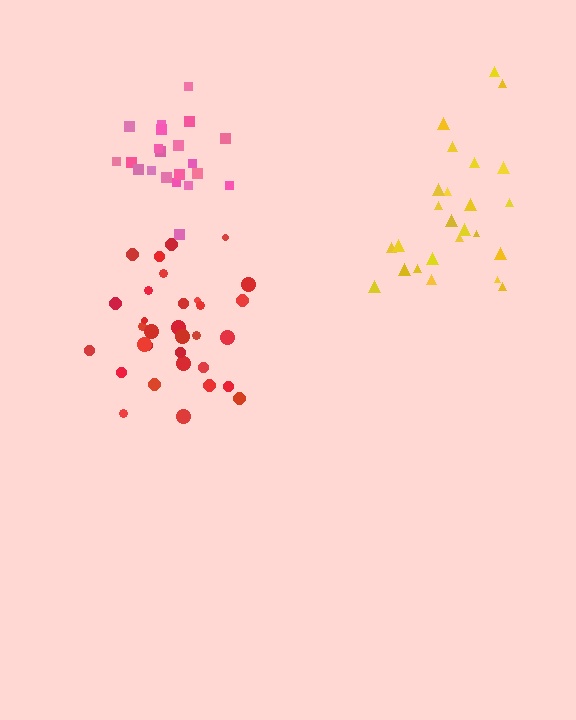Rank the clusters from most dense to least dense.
red, pink, yellow.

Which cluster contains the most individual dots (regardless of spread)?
Red (33).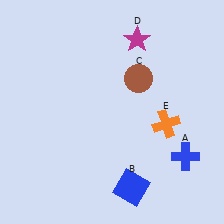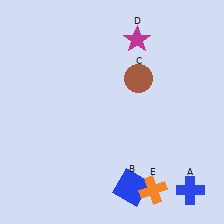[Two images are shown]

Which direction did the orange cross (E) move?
The orange cross (E) moved down.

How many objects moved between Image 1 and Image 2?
2 objects moved between the two images.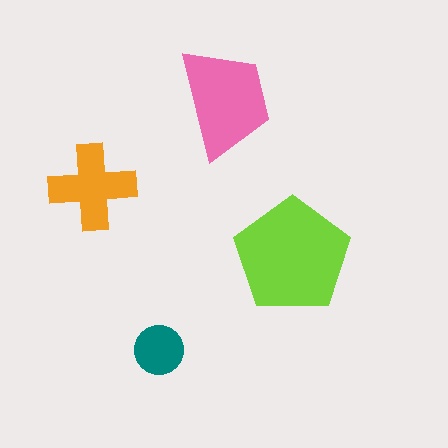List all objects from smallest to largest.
The teal circle, the orange cross, the pink trapezoid, the lime pentagon.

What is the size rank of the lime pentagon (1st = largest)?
1st.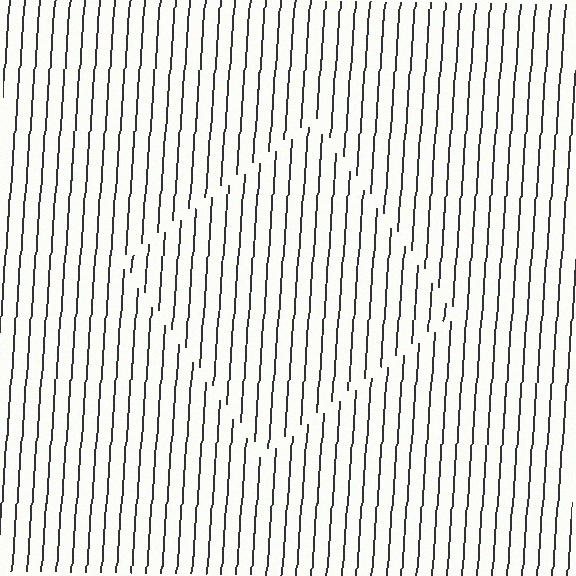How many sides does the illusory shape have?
4 sides — the line-ends trace a square.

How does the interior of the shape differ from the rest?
The interior of the shape contains the same grating, shifted by half a period — the contour is defined by the phase discontinuity where line-ends from the inner and outer gratings abut.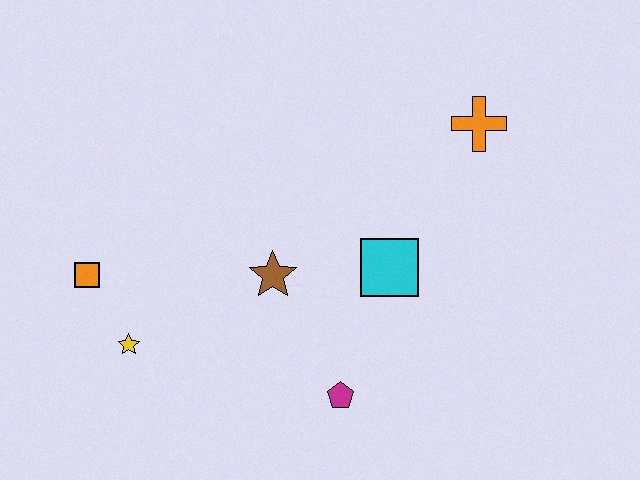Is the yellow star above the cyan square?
No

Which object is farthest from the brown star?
The orange cross is farthest from the brown star.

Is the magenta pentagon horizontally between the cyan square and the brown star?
Yes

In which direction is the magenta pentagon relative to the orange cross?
The magenta pentagon is below the orange cross.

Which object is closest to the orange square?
The yellow star is closest to the orange square.